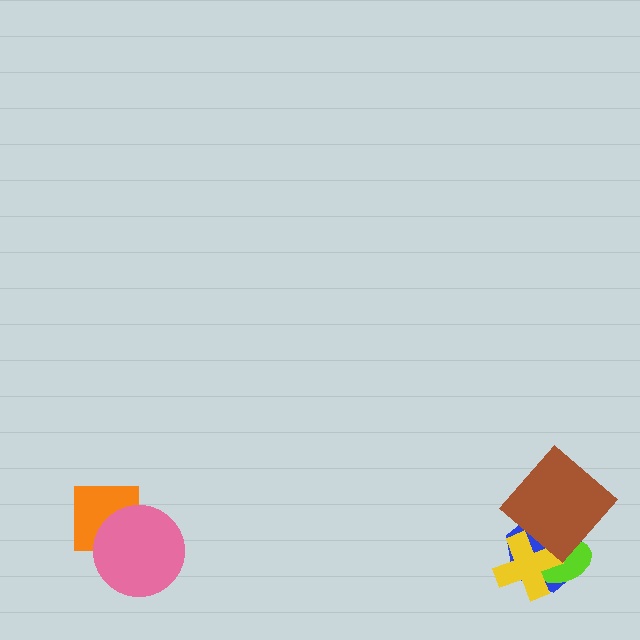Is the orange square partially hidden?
Yes, it is partially covered by another shape.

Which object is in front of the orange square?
The pink circle is in front of the orange square.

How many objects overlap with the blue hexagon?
3 objects overlap with the blue hexagon.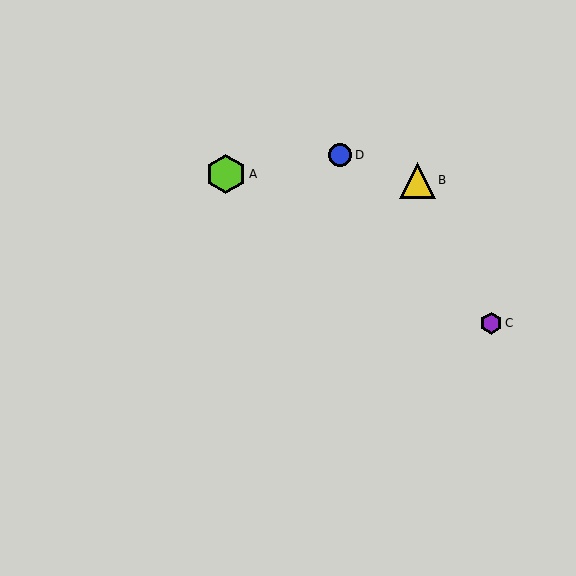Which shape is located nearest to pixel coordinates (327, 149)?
The blue circle (labeled D) at (340, 155) is nearest to that location.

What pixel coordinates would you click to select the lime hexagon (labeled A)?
Click at (226, 174) to select the lime hexagon A.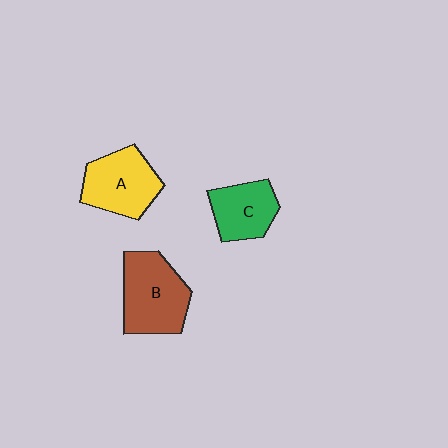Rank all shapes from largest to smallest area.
From largest to smallest: B (brown), A (yellow), C (green).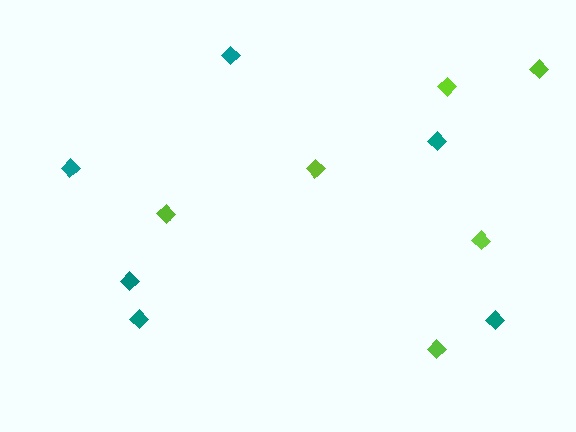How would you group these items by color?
There are 2 groups: one group of teal diamonds (6) and one group of lime diamonds (6).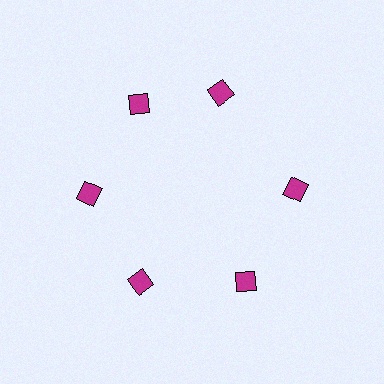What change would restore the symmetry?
The symmetry would be restored by rotating it back into even spacing with its neighbors so that all 6 diamonds sit at equal angles and equal distance from the center.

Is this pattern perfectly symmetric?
No. The 6 magenta diamonds are arranged in a ring, but one element near the 1 o'clock position is rotated out of alignment along the ring, breaking the 6-fold rotational symmetry.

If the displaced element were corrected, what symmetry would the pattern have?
It would have 6-fold rotational symmetry — the pattern would map onto itself every 60 degrees.